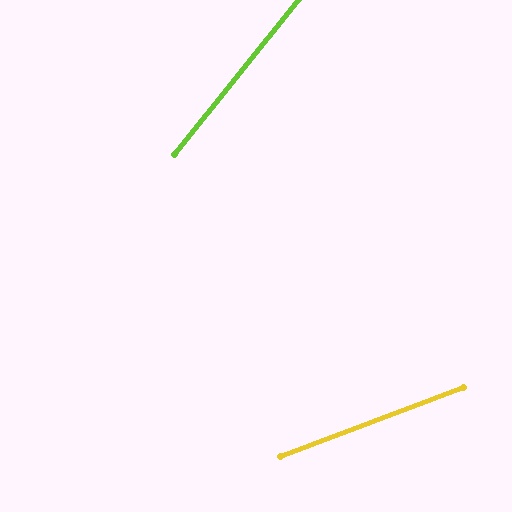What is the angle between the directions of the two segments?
Approximately 31 degrees.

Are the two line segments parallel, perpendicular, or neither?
Neither parallel nor perpendicular — they differ by about 31°.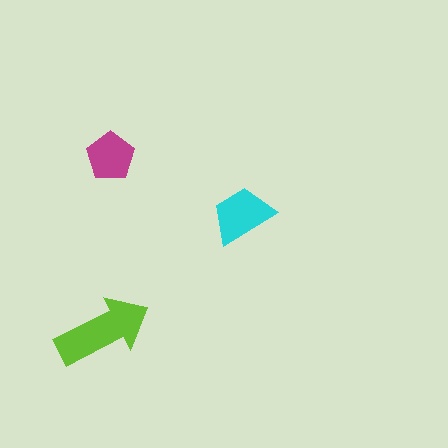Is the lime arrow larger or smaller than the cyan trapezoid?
Larger.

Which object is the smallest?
The magenta pentagon.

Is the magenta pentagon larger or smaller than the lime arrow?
Smaller.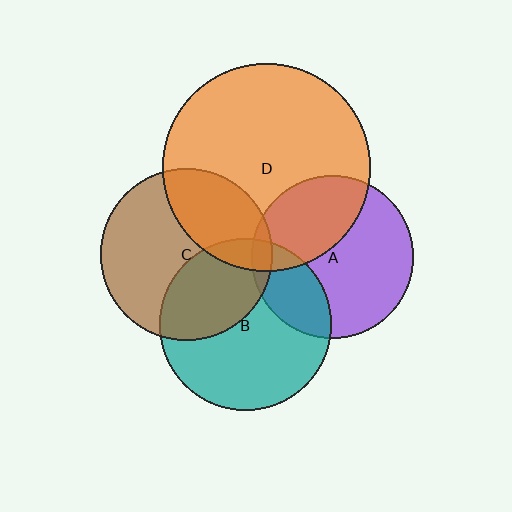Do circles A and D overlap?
Yes.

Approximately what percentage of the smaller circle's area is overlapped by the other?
Approximately 35%.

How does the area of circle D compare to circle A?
Approximately 1.6 times.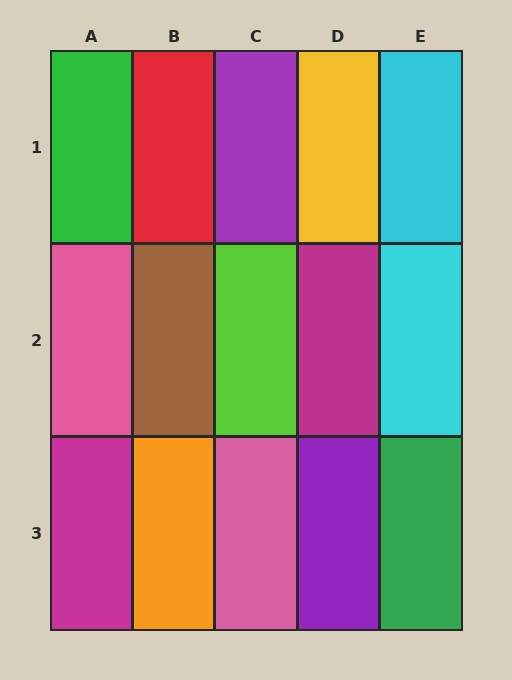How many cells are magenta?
2 cells are magenta.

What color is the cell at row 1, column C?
Purple.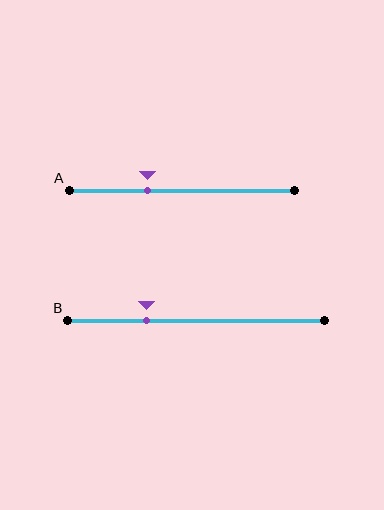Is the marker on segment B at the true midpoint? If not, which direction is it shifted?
No, the marker on segment B is shifted to the left by about 19% of the segment length.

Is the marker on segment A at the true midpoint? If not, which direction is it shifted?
No, the marker on segment A is shifted to the left by about 15% of the segment length.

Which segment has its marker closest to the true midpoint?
Segment A has its marker closest to the true midpoint.